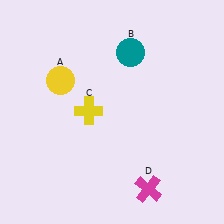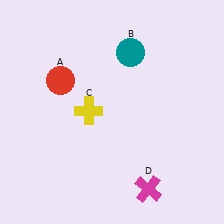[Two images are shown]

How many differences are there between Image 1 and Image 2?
There is 1 difference between the two images.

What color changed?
The circle (A) changed from yellow in Image 1 to red in Image 2.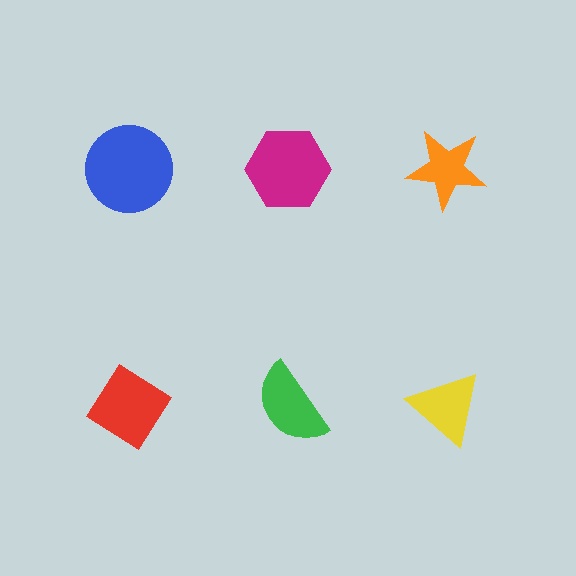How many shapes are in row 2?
3 shapes.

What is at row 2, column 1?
A red diamond.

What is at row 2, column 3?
A yellow triangle.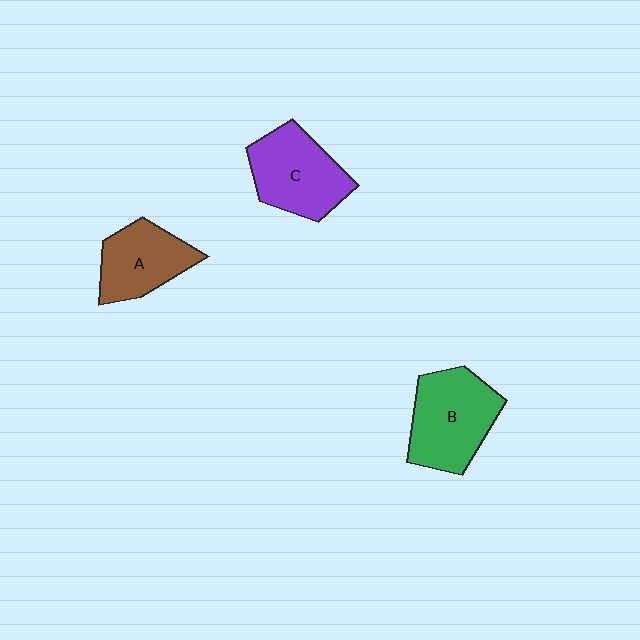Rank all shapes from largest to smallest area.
From largest to smallest: B (green), C (purple), A (brown).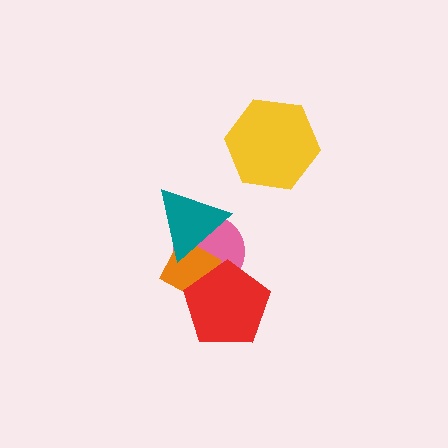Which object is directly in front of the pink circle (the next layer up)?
The orange diamond is directly in front of the pink circle.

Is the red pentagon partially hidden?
No, no other shape covers it.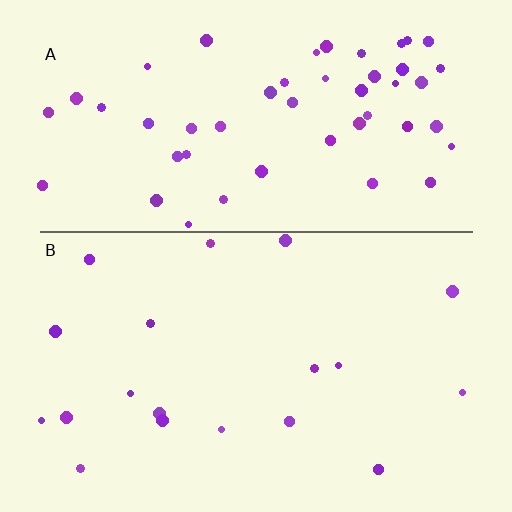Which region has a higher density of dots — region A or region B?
A (the top).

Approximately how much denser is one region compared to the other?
Approximately 2.7× — region A over region B.